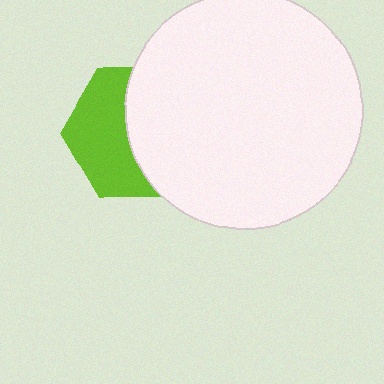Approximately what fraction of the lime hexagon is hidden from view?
Roughly 52% of the lime hexagon is hidden behind the white circle.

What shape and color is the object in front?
The object in front is a white circle.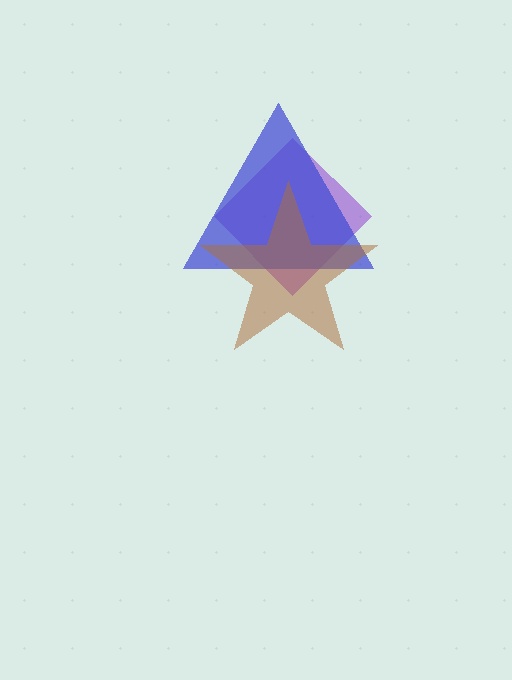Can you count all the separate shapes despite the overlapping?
Yes, there are 3 separate shapes.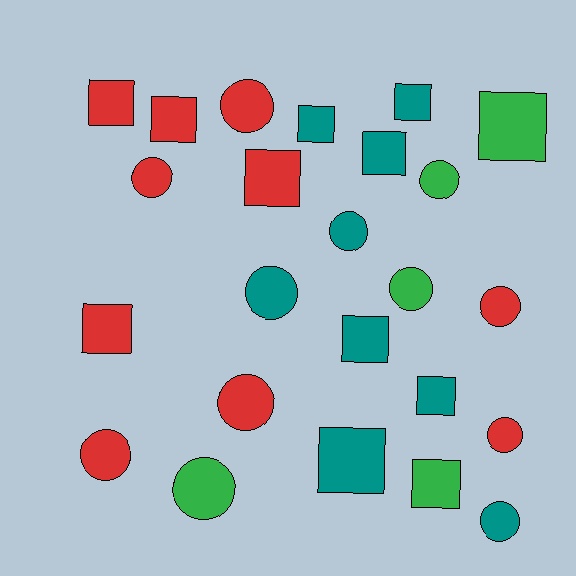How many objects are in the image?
There are 24 objects.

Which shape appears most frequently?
Square, with 12 objects.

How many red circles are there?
There are 6 red circles.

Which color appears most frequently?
Red, with 10 objects.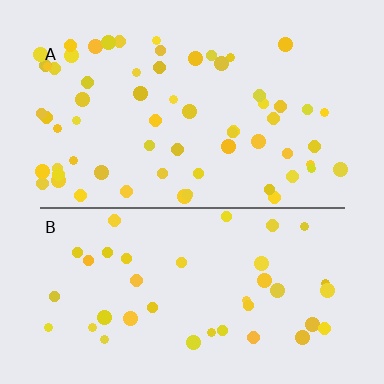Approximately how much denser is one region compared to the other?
Approximately 1.6× — region A over region B.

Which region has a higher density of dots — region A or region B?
A (the top).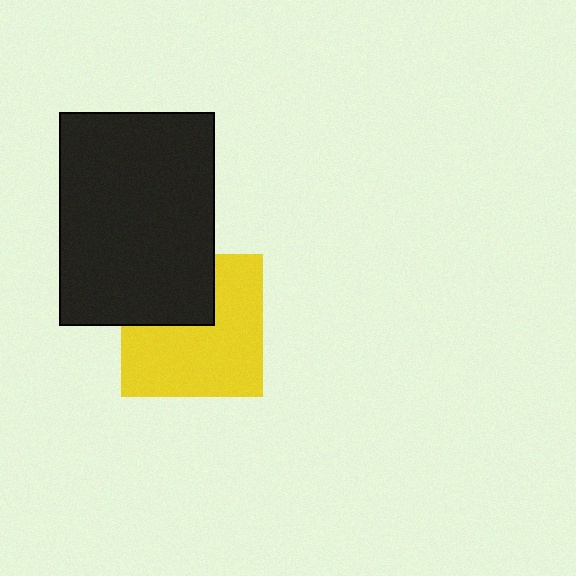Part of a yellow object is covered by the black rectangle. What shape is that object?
It is a square.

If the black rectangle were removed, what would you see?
You would see the complete yellow square.